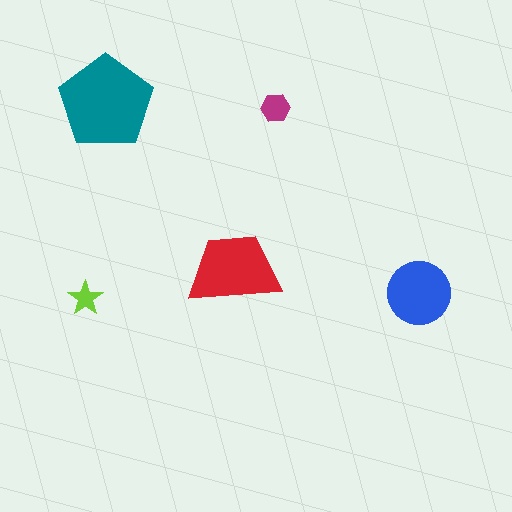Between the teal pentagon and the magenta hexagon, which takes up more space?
The teal pentagon.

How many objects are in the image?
There are 5 objects in the image.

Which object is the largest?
The teal pentagon.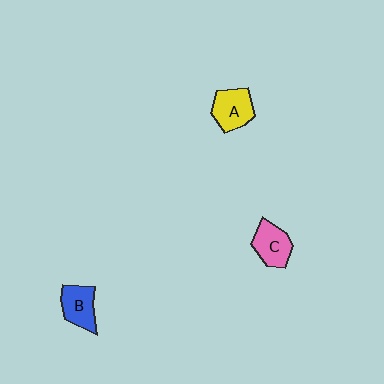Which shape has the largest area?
Shape A (yellow).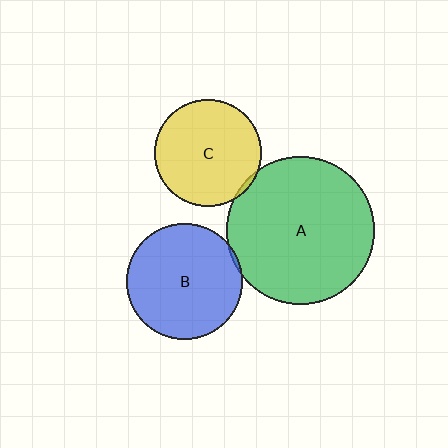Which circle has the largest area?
Circle A (green).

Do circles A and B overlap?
Yes.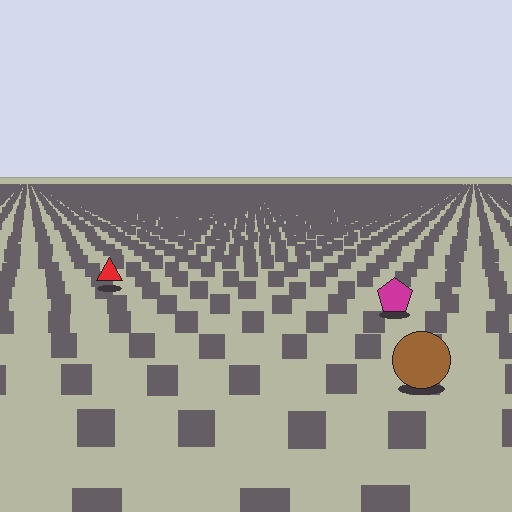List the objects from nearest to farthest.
From nearest to farthest: the brown circle, the magenta pentagon, the red triangle.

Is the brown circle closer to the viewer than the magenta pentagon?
Yes. The brown circle is closer — you can tell from the texture gradient: the ground texture is coarser near it.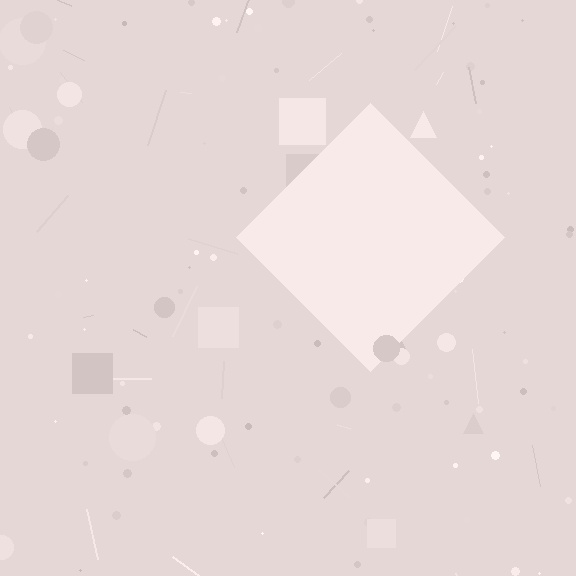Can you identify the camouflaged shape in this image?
The camouflaged shape is a diamond.